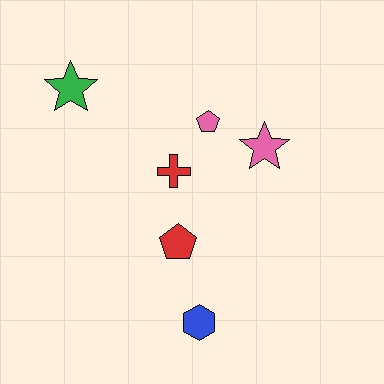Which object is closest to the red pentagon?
The red cross is closest to the red pentagon.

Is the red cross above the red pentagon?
Yes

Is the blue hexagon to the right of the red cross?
Yes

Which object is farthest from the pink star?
The green star is farthest from the pink star.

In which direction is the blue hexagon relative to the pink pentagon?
The blue hexagon is below the pink pentagon.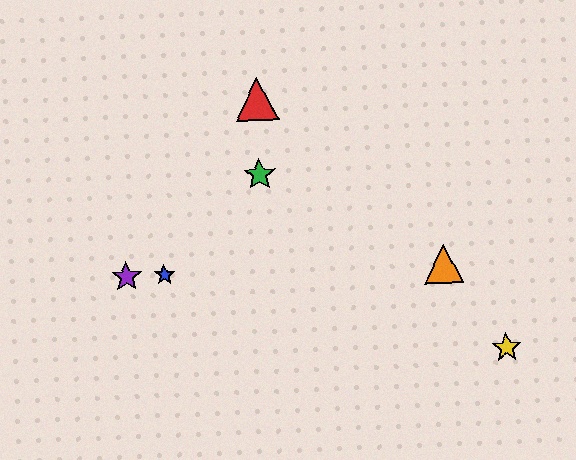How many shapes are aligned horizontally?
3 shapes (the blue star, the purple star, the orange triangle) are aligned horizontally.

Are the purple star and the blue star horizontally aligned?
Yes, both are at y≈277.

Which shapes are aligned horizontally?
The blue star, the purple star, the orange triangle are aligned horizontally.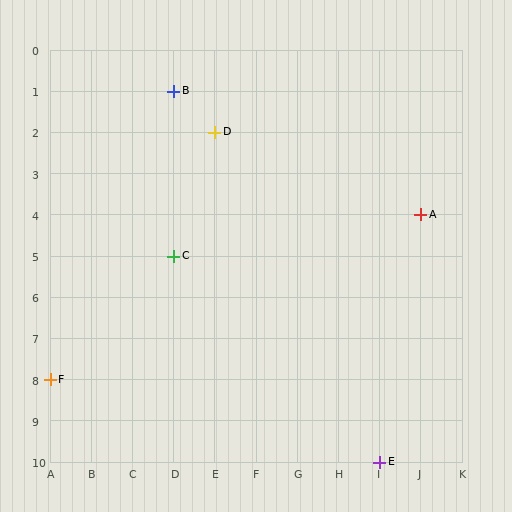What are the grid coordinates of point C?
Point C is at grid coordinates (D, 5).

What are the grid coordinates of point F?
Point F is at grid coordinates (A, 8).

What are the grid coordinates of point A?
Point A is at grid coordinates (J, 4).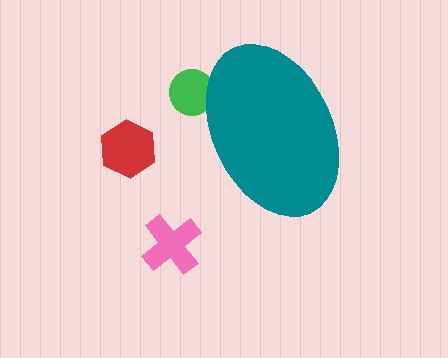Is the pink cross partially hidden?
No, the pink cross is fully visible.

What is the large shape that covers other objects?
A teal ellipse.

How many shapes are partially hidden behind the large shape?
1 shape is partially hidden.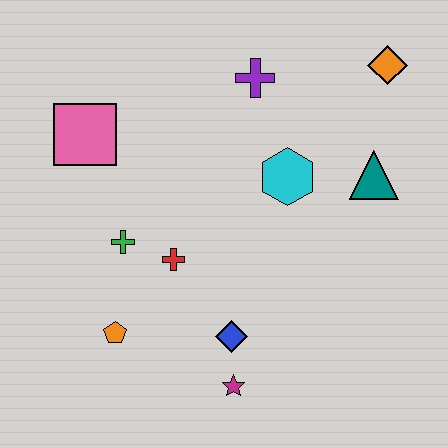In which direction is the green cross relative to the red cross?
The green cross is to the left of the red cross.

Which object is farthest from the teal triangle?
The orange pentagon is farthest from the teal triangle.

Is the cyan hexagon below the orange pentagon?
No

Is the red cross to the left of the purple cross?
Yes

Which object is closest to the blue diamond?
The magenta star is closest to the blue diamond.